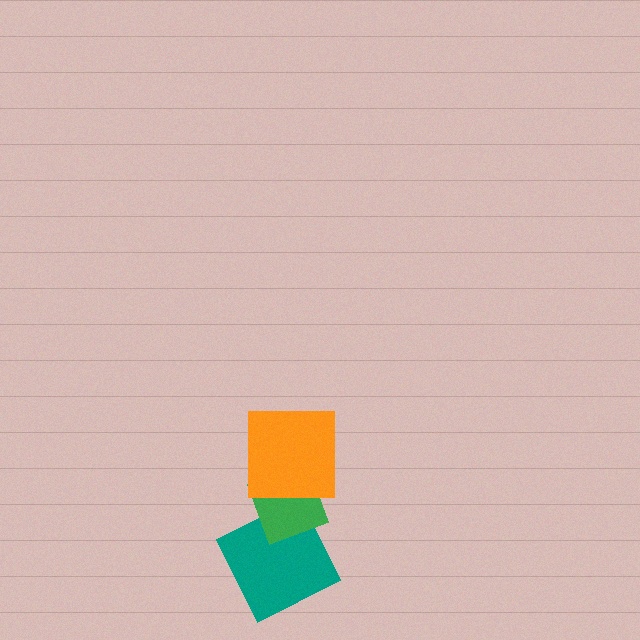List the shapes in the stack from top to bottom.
From top to bottom: the orange square, the green diamond, the teal square.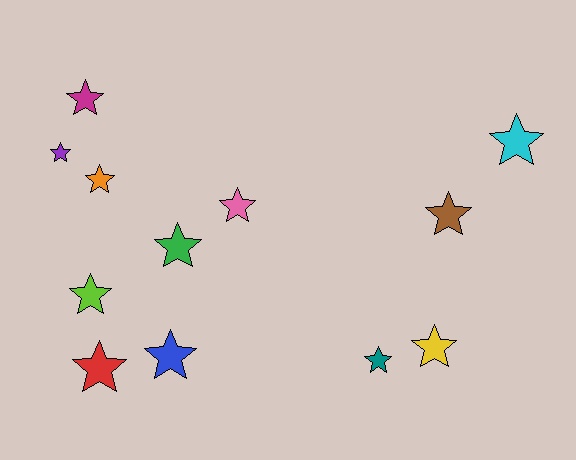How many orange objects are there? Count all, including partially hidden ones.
There is 1 orange object.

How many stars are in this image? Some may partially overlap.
There are 12 stars.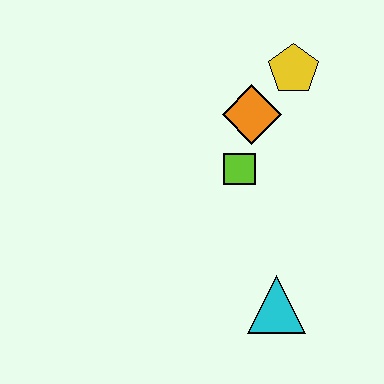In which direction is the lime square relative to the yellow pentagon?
The lime square is below the yellow pentagon.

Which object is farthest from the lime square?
The cyan triangle is farthest from the lime square.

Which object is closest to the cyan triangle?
The lime square is closest to the cyan triangle.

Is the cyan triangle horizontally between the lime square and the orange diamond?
No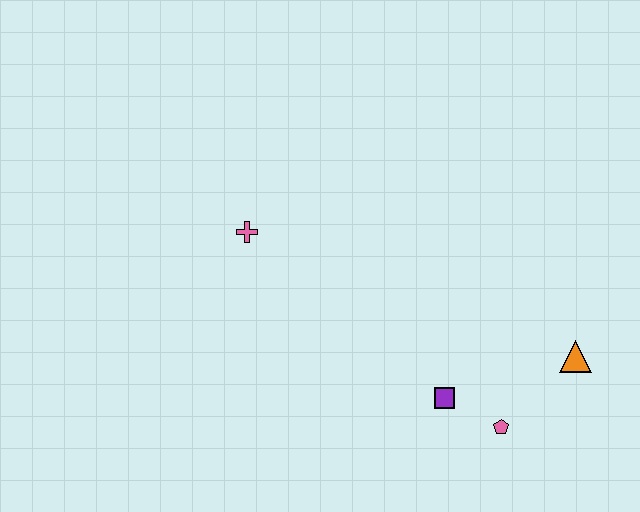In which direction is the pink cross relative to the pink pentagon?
The pink cross is to the left of the pink pentagon.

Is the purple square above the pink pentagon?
Yes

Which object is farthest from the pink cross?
The orange triangle is farthest from the pink cross.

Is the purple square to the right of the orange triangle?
No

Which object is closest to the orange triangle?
The pink pentagon is closest to the orange triangle.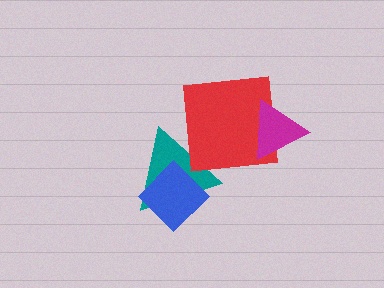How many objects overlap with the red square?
2 objects overlap with the red square.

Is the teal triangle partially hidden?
Yes, it is partially covered by another shape.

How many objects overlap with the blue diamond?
1 object overlaps with the blue diamond.